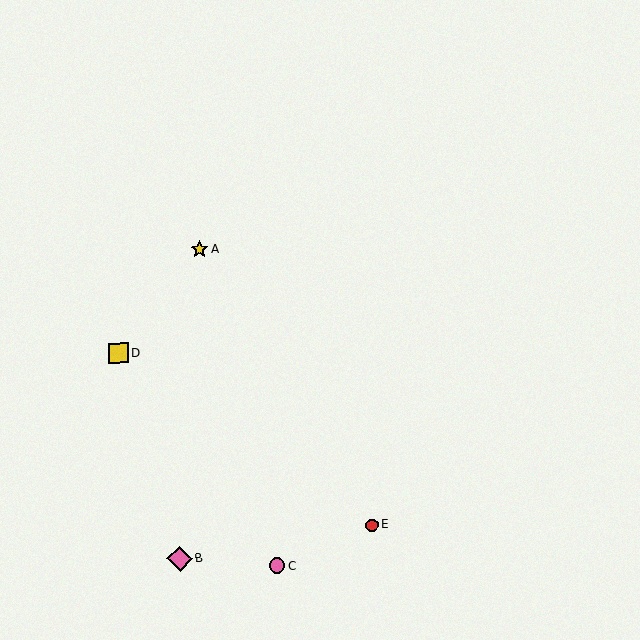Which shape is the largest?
The pink diamond (labeled B) is the largest.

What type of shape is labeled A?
Shape A is a yellow star.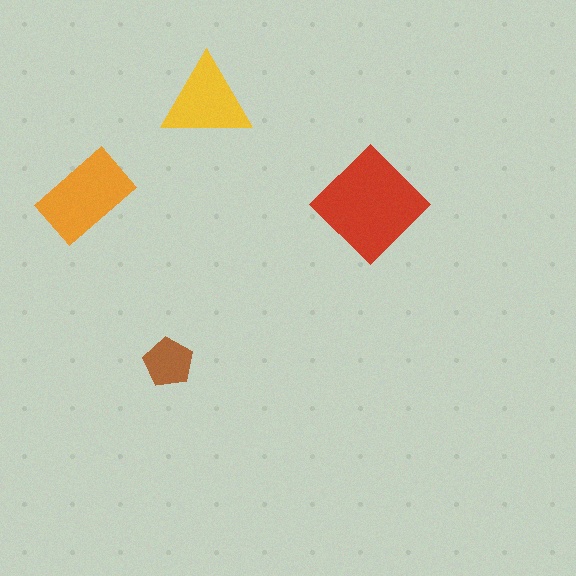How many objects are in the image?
There are 4 objects in the image.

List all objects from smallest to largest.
The brown pentagon, the yellow triangle, the orange rectangle, the red diamond.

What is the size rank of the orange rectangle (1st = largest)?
2nd.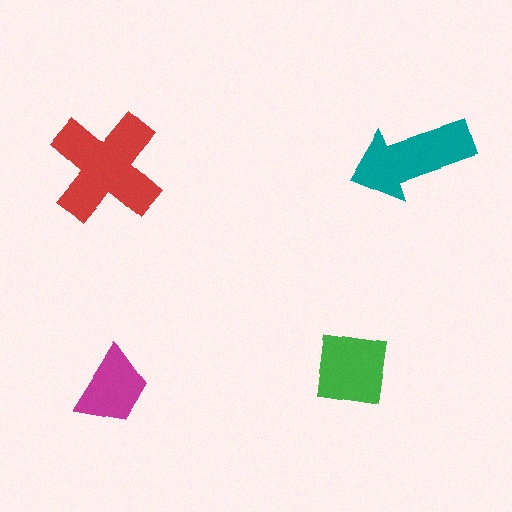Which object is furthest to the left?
The red cross is leftmost.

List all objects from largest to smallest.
The red cross, the teal arrow, the green square, the magenta trapezoid.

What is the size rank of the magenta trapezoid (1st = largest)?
4th.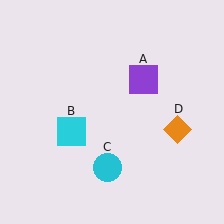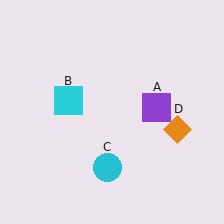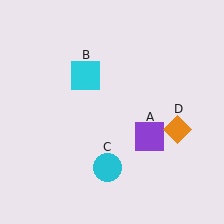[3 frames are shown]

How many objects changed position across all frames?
2 objects changed position: purple square (object A), cyan square (object B).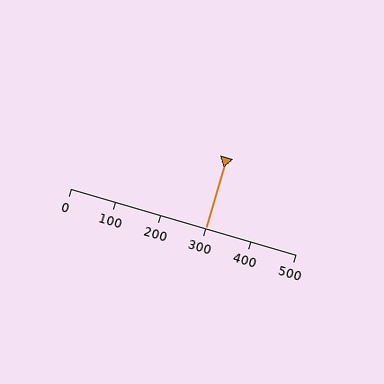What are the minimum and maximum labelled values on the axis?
The axis runs from 0 to 500.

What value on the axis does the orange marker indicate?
The marker indicates approximately 300.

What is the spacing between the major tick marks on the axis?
The major ticks are spaced 100 apart.